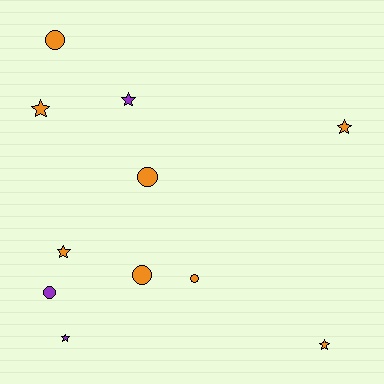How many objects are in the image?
There are 11 objects.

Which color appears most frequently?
Orange, with 8 objects.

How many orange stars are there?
There are 4 orange stars.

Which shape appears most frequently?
Star, with 6 objects.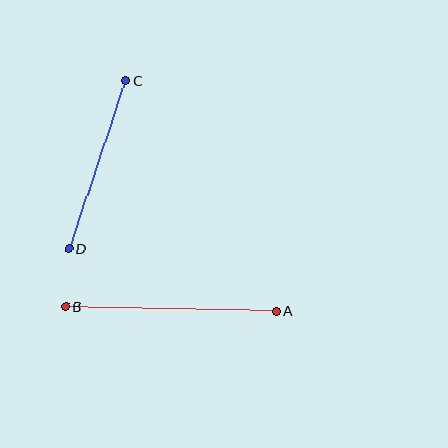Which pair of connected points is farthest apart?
Points A and B are farthest apart.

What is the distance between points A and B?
The distance is approximately 211 pixels.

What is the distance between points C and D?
The distance is approximately 177 pixels.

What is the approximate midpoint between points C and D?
The midpoint is at approximately (97, 165) pixels.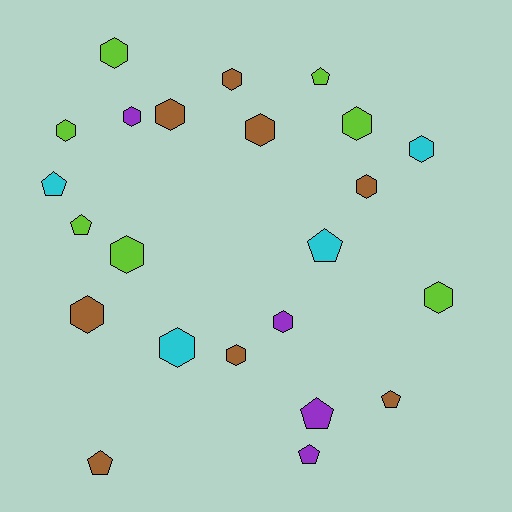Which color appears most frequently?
Brown, with 8 objects.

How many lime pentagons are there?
There are 2 lime pentagons.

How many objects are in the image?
There are 23 objects.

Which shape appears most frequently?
Hexagon, with 15 objects.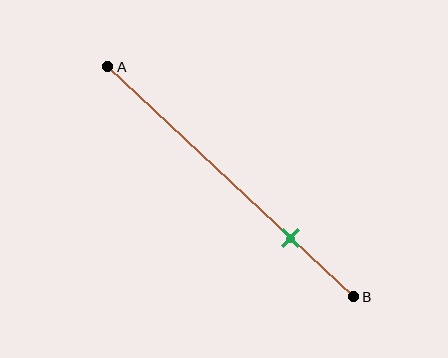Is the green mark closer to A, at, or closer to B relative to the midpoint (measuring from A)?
The green mark is closer to point B than the midpoint of segment AB.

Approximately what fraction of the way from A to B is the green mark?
The green mark is approximately 75% of the way from A to B.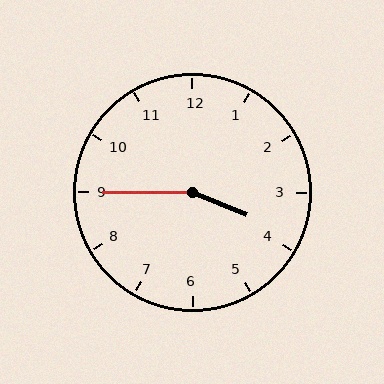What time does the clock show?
3:45.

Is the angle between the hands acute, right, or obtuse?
It is obtuse.